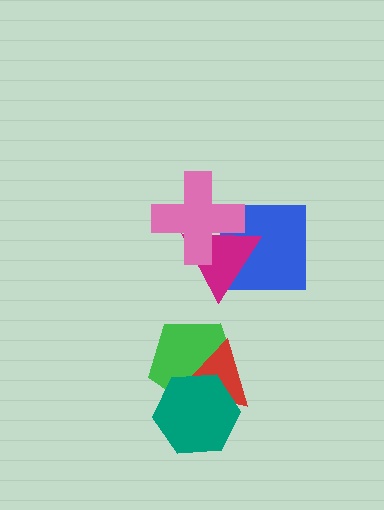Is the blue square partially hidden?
Yes, it is partially covered by another shape.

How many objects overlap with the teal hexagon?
2 objects overlap with the teal hexagon.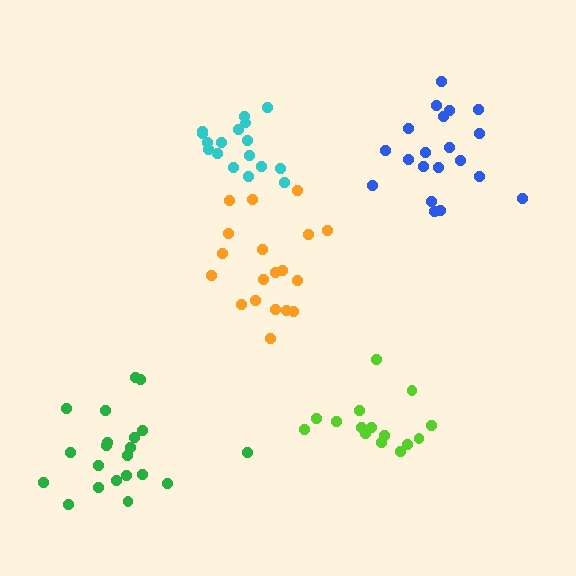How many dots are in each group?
Group 1: 17 dots, Group 2: 20 dots, Group 3: 15 dots, Group 4: 20 dots, Group 5: 21 dots (93 total).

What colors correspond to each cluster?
The clusters are colored: cyan, orange, lime, blue, green.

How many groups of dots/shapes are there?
There are 5 groups.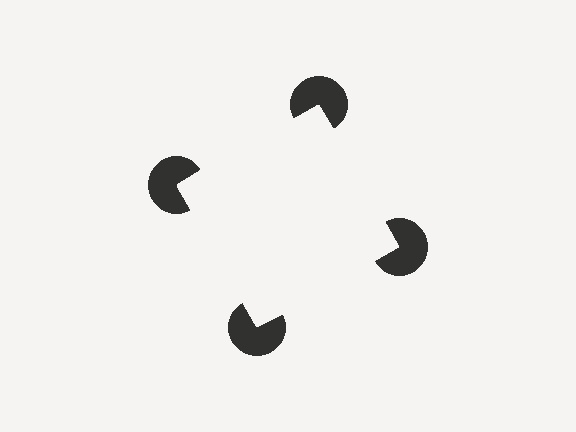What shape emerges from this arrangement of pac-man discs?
An illusory square — its edges are inferred from the aligned wedge cuts in the pac-man discs, not physically drawn.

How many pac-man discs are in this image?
There are 4 — one at each vertex of the illusory square.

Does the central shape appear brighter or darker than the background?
It typically appears slightly brighter than the background, even though no actual brightness change is drawn.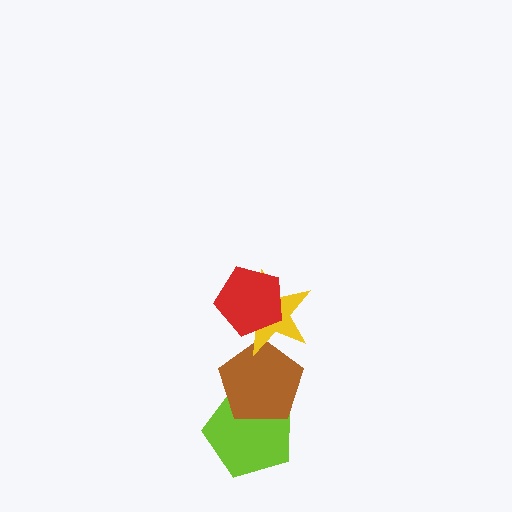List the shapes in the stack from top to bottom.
From top to bottom: the red pentagon, the yellow star, the brown pentagon, the lime pentagon.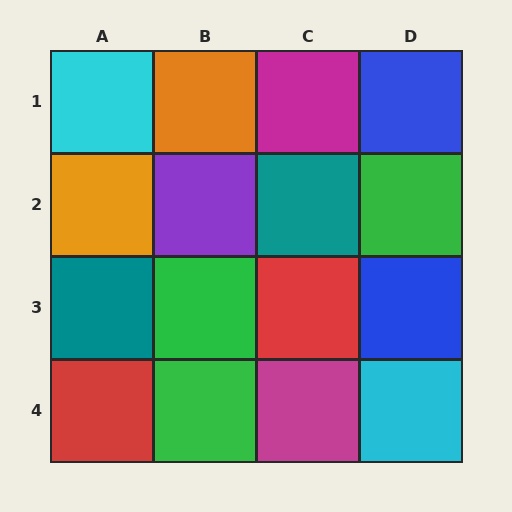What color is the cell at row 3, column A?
Teal.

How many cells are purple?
1 cell is purple.